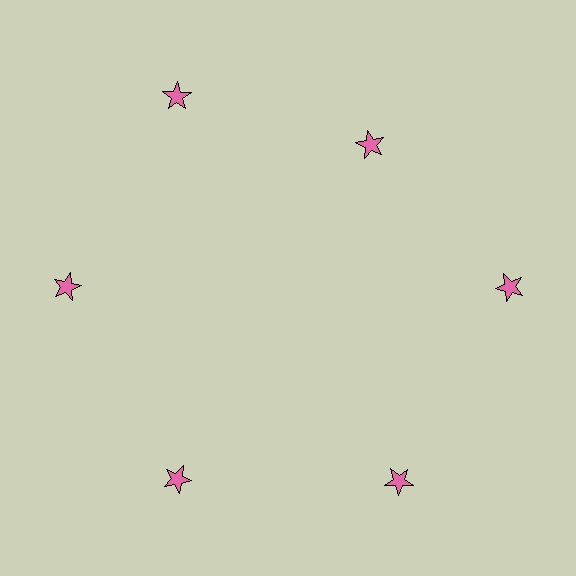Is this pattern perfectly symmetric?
No. The 6 pink stars are arranged in a ring, but one element near the 1 o'clock position is pulled inward toward the center, breaking the 6-fold rotational symmetry.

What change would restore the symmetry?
The symmetry would be restored by moving it outward, back onto the ring so that all 6 stars sit at equal angles and equal distance from the center.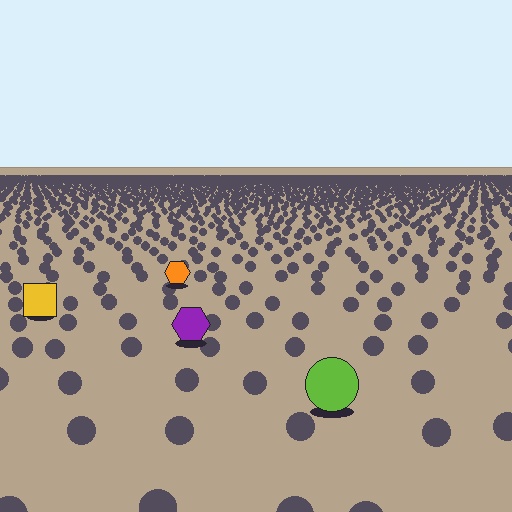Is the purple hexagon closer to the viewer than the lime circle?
No. The lime circle is closer — you can tell from the texture gradient: the ground texture is coarser near it.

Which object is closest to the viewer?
The lime circle is closest. The texture marks near it are larger and more spread out.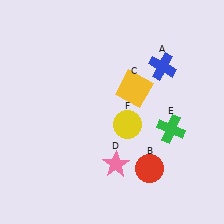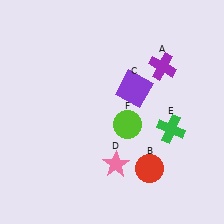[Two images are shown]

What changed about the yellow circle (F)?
In Image 1, F is yellow. In Image 2, it changed to lime.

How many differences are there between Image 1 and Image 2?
There are 3 differences between the two images.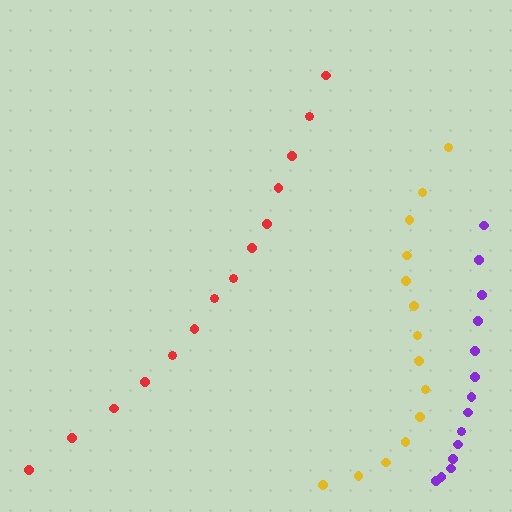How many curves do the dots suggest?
There are 3 distinct paths.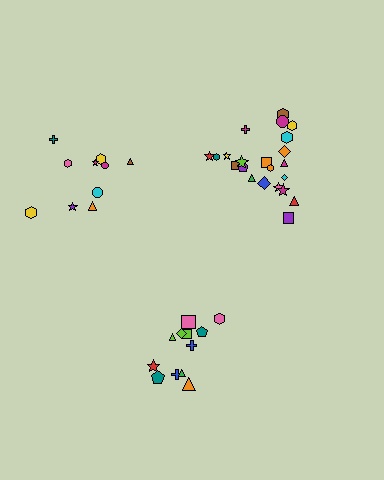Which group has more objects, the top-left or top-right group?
The top-right group.